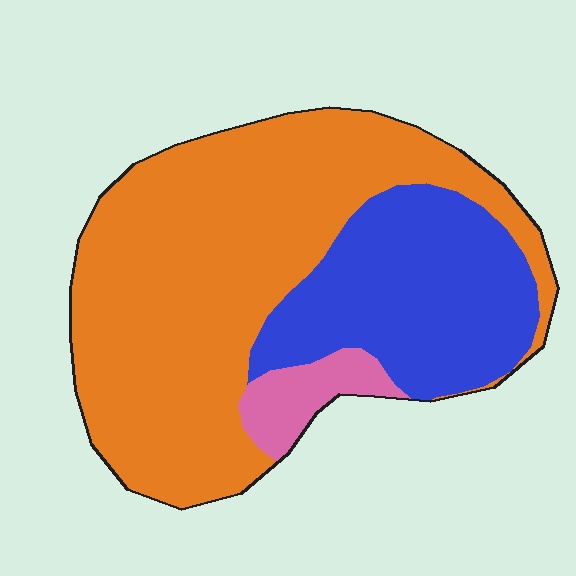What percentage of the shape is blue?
Blue covers roughly 30% of the shape.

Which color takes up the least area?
Pink, at roughly 5%.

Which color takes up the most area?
Orange, at roughly 65%.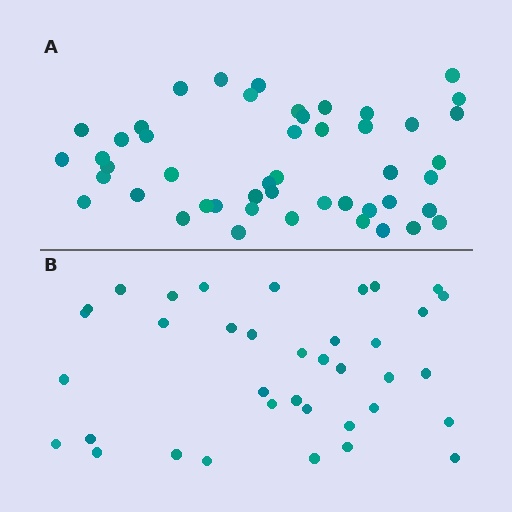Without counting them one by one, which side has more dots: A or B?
Region A (the top region) has more dots.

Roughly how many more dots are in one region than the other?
Region A has roughly 12 or so more dots than region B.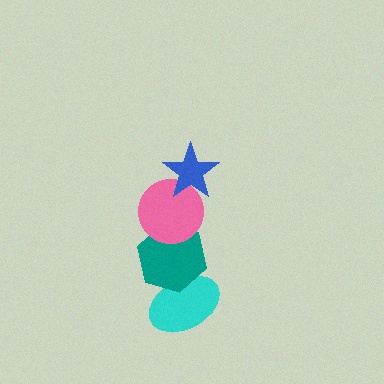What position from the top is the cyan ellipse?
The cyan ellipse is 4th from the top.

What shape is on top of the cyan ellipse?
The teal hexagon is on top of the cyan ellipse.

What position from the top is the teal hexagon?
The teal hexagon is 3rd from the top.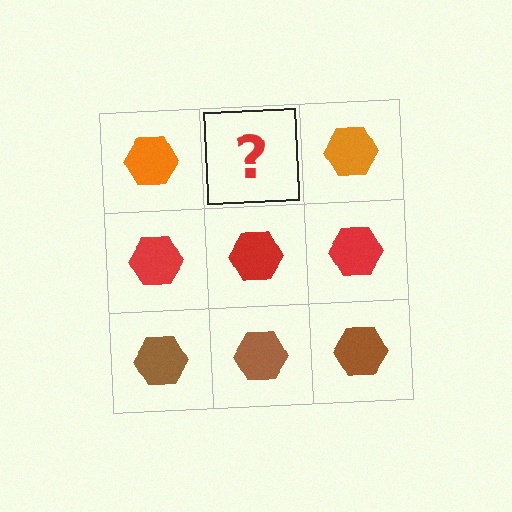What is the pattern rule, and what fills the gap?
The rule is that each row has a consistent color. The gap should be filled with an orange hexagon.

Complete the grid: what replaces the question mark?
The question mark should be replaced with an orange hexagon.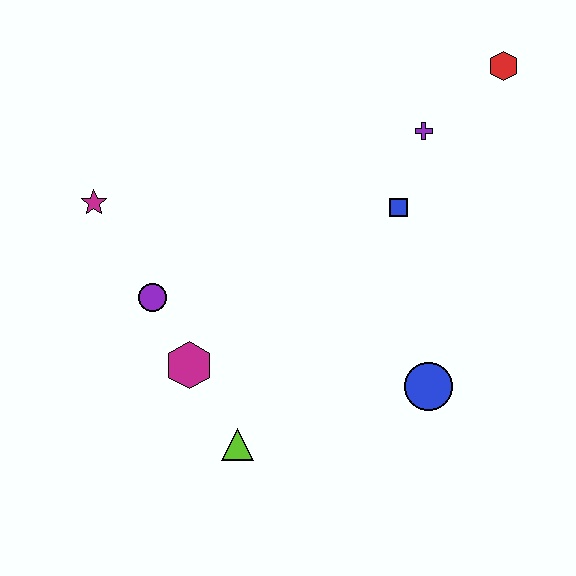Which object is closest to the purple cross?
The blue square is closest to the purple cross.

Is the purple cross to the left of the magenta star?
No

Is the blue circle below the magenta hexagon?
Yes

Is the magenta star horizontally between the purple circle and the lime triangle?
No